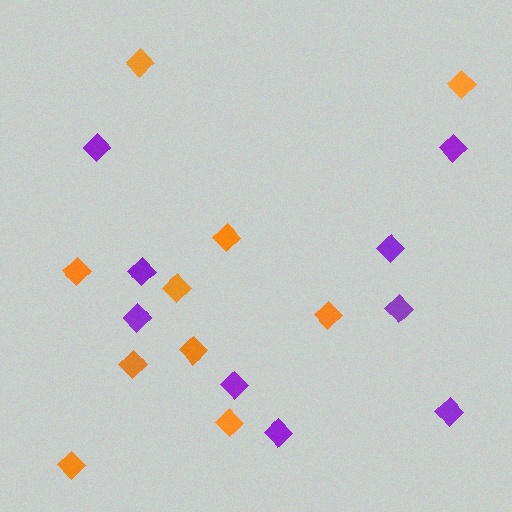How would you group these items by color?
There are 2 groups: one group of purple diamonds (9) and one group of orange diamonds (10).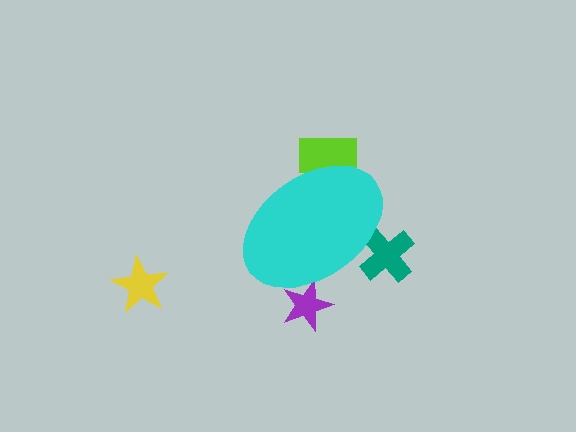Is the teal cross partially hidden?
Yes, the teal cross is partially hidden behind the cyan ellipse.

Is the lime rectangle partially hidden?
Yes, the lime rectangle is partially hidden behind the cyan ellipse.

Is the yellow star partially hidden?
No, the yellow star is fully visible.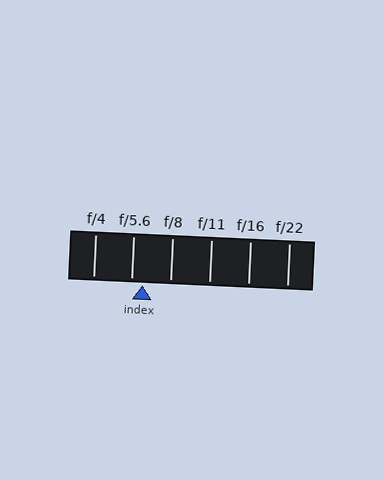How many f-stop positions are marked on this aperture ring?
There are 6 f-stop positions marked.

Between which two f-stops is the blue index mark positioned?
The index mark is between f/5.6 and f/8.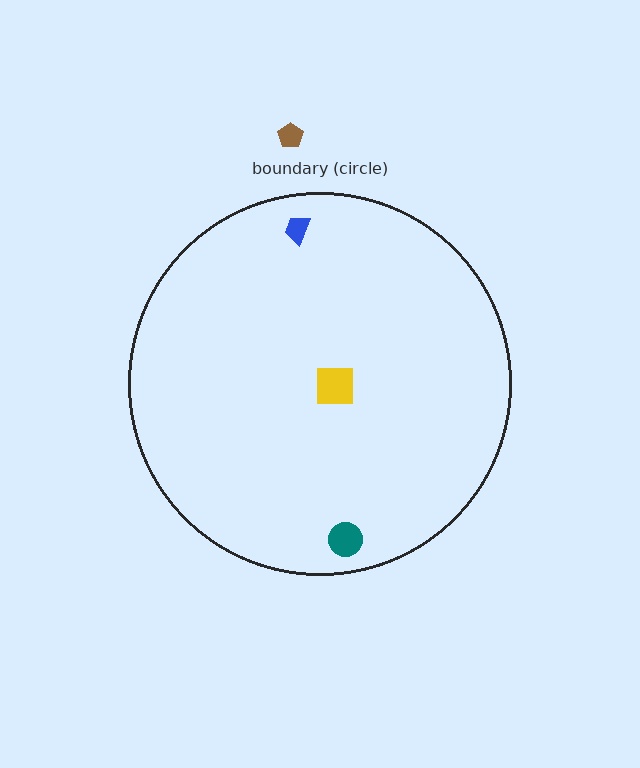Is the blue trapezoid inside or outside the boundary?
Inside.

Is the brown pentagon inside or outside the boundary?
Outside.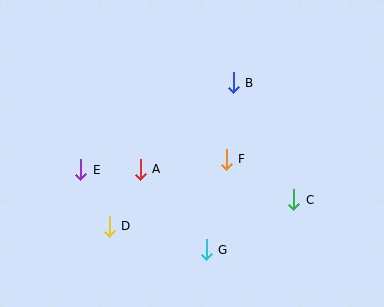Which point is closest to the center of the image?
Point F at (226, 159) is closest to the center.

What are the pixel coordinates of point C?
Point C is at (294, 200).